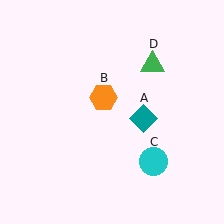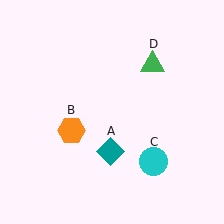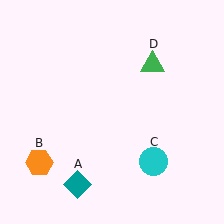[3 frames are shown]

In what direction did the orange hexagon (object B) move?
The orange hexagon (object B) moved down and to the left.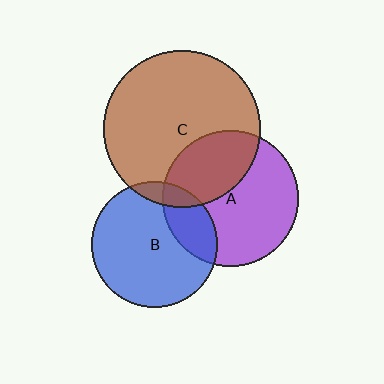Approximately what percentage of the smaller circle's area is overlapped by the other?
Approximately 10%.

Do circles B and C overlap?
Yes.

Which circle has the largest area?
Circle C (brown).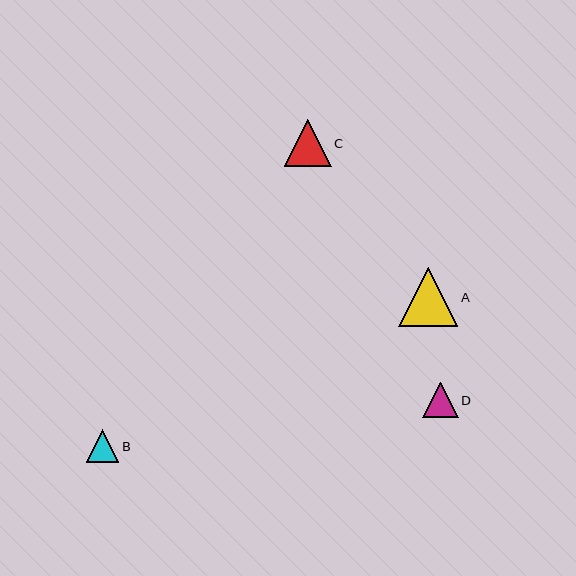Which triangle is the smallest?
Triangle B is the smallest with a size of approximately 33 pixels.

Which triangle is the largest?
Triangle A is the largest with a size of approximately 59 pixels.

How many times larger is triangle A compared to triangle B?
Triangle A is approximately 1.8 times the size of triangle B.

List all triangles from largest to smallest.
From largest to smallest: A, C, D, B.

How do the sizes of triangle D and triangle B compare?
Triangle D and triangle B are approximately the same size.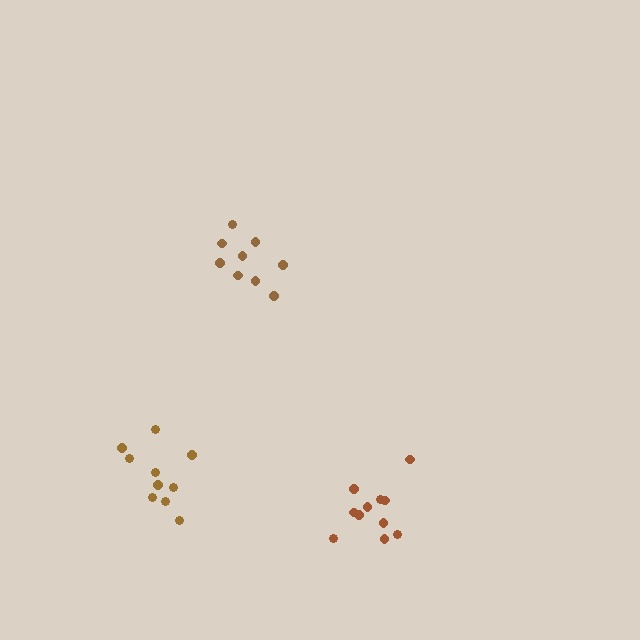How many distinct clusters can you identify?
There are 3 distinct clusters.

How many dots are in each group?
Group 1: 11 dots, Group 2: 9 dots, Group 3: 10 dots (30 total).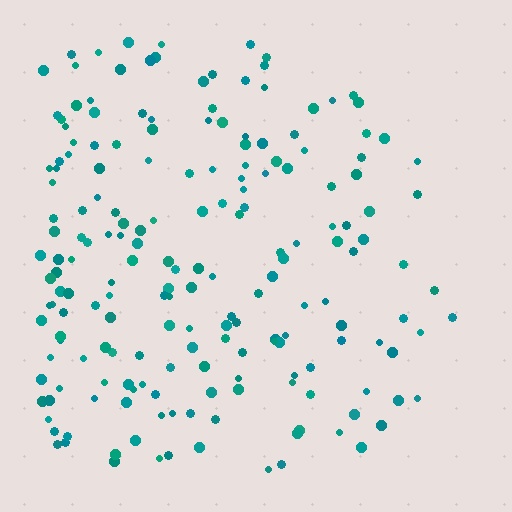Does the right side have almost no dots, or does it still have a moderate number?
Still a moderate number, just noticeably fewer than the left.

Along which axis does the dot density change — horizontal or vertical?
Horizontal.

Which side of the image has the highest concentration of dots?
The left.